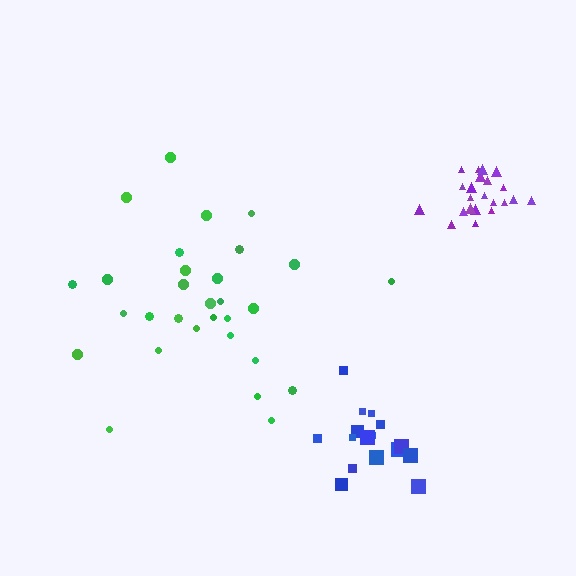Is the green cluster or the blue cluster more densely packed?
Blue.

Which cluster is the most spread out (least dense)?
Green.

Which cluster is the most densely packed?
Purple.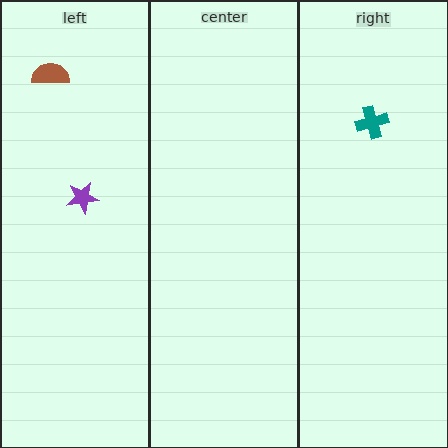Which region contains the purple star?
The left region.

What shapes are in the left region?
The brown semicircle, the purple star.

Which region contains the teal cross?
The right region.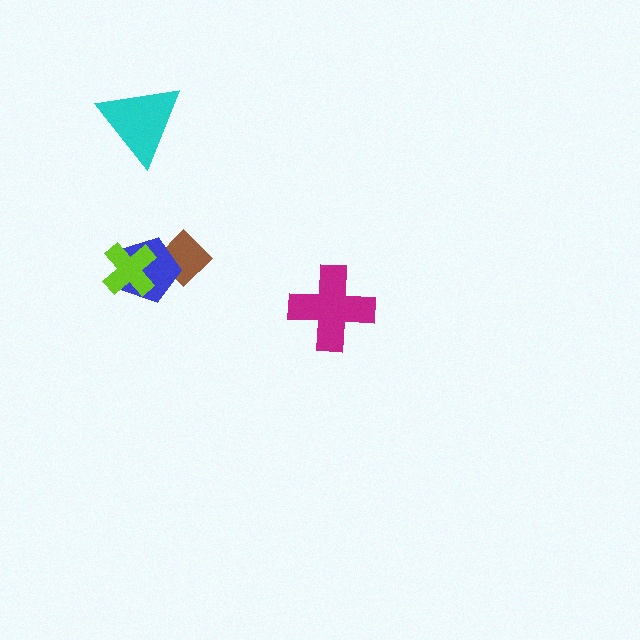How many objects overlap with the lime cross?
1 object overlaps with the lime cross.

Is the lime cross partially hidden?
No, no other shape covers it.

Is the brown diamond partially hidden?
Yes, it is partially covered by another shape.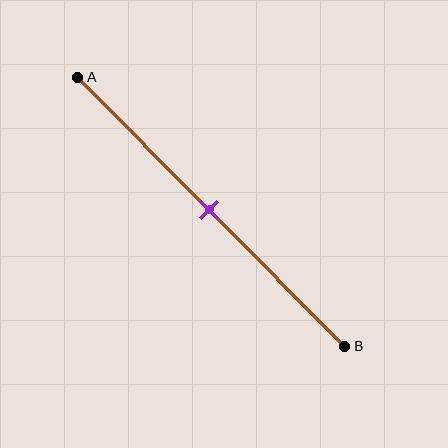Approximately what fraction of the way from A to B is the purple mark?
The purple mark is approximately 50% of the way from A to B.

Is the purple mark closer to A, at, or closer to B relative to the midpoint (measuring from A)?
The purple mark is approximately at the midpoint of segment AB.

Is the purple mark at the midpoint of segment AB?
Yes, the mark is approximately at the midpoint.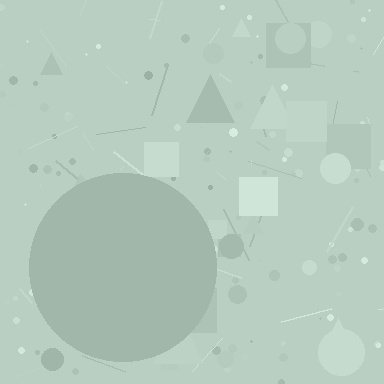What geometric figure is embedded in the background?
A circle is embedded in the background.